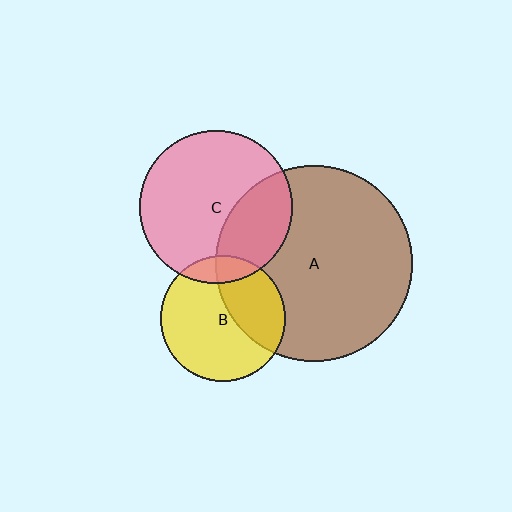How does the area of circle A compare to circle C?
Approximately 1.6 times.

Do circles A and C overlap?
Yes.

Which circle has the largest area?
Circle A (brown).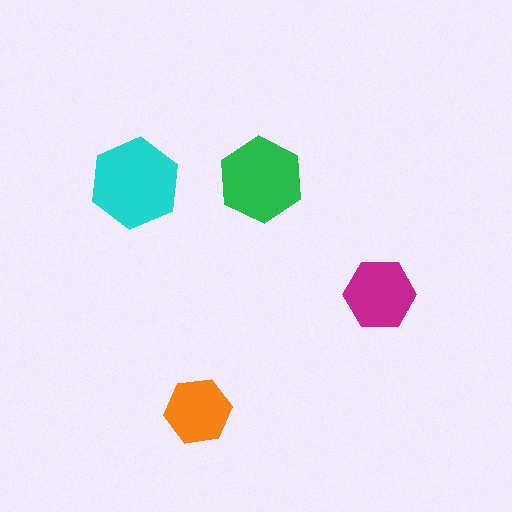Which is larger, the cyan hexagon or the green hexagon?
The cyan one.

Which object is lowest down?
The orange hexagon is bottommost.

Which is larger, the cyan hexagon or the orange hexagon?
The cyan one.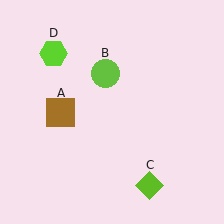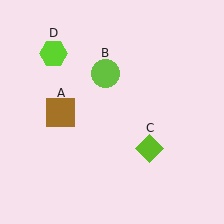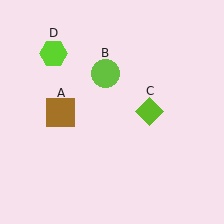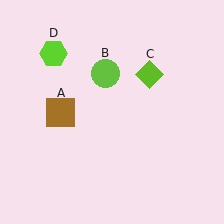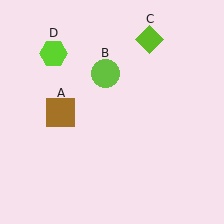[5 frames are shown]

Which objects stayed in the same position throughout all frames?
Brown square (object A) and lime circle (object B) and lime hexagon (object D) remained stationary.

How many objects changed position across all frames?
1 object changed position: lime diamond (object C).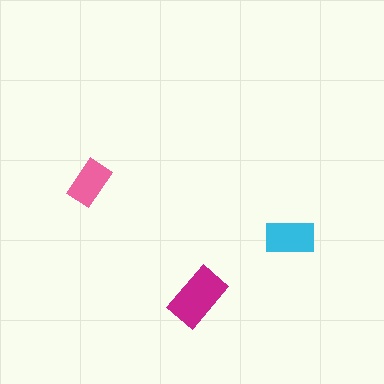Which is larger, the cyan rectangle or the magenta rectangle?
The magenta one.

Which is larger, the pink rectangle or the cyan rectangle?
The cyan one.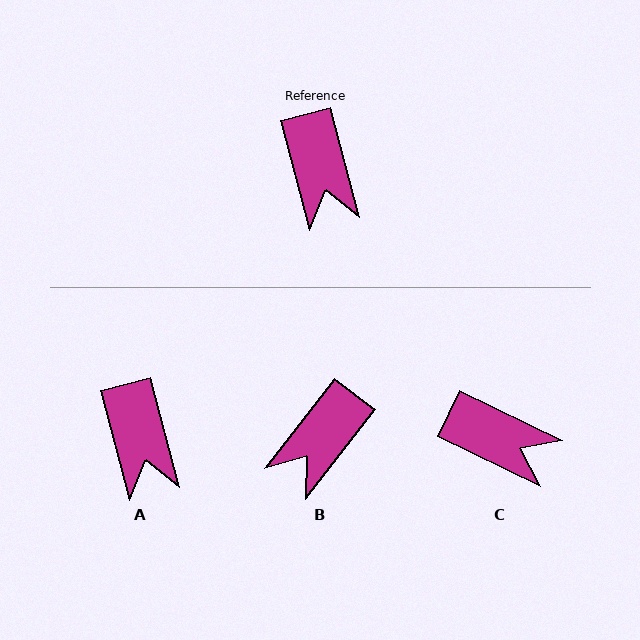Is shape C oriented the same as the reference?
No, it is off by about 50 degrees.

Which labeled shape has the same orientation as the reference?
A.